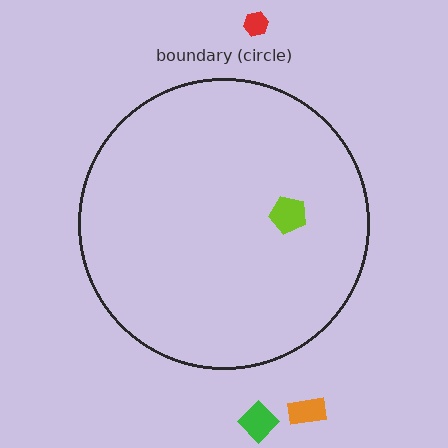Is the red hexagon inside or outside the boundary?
Outside.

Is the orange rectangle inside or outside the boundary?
Outside.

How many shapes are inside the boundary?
1 inside, 3 outside.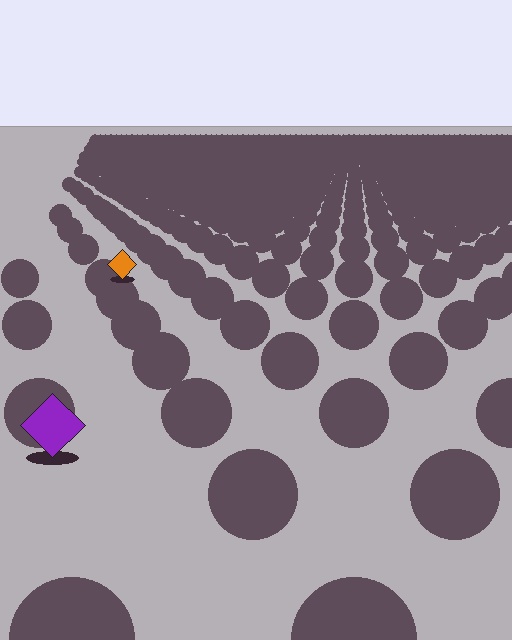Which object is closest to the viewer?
The purple diamond is closest. The texture marks near it are larger and more spread out.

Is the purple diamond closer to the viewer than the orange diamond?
Yes. The purple diamond is closer — you can tell from the texture gradient: the ground texture is coarser near it.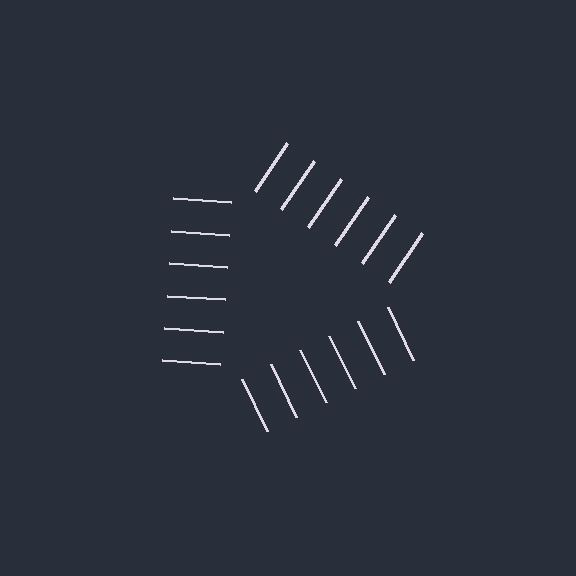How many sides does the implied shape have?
3 sides — the line-ends trace a triangle.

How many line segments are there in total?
18 — 6 along each of the 3 edges.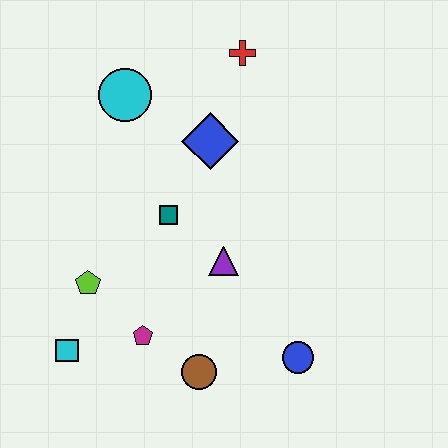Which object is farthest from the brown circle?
The red cross is farthest from the brown circle.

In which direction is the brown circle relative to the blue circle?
The brown circle is to the left of the blue circle.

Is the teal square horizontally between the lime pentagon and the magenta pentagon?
No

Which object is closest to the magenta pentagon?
The brown circle is closest to the magenta pentagon.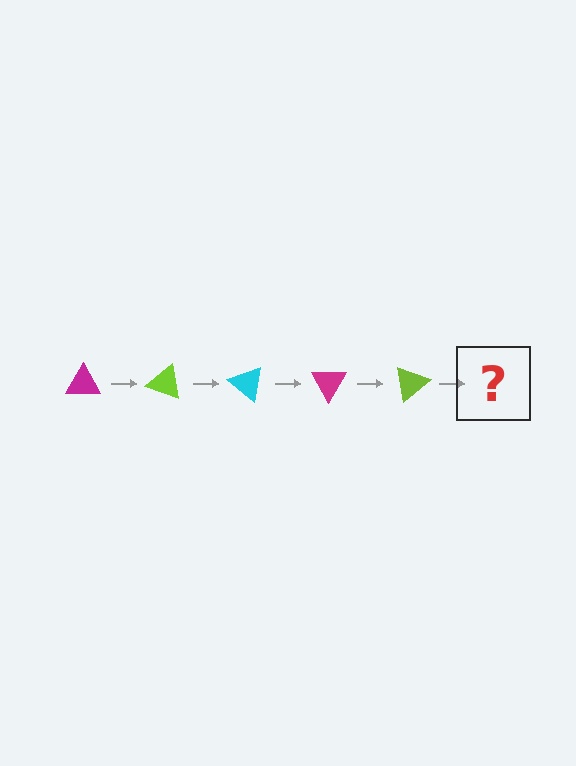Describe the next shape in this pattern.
It should be a cyan triangle, rotated 100 degrees from the start.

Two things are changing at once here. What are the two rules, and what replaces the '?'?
The two rules are that it rotates 20 degrees each step and the color cycles through magenta, lime, and cyan. The '?' should be a cyan triangle, rotated 100 degrees from the start.